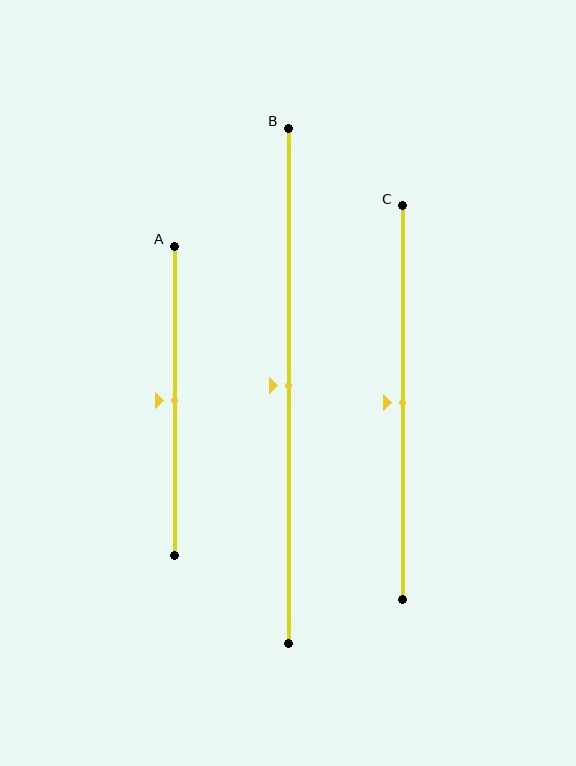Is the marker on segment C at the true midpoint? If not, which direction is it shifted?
Yes, the marker on segment C is at the true midpoint.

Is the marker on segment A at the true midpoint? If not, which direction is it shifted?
Yes, the marker on segment A is at the true midpoint.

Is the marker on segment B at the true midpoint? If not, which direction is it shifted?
Yes, the marker on segment B is at the true midpoint.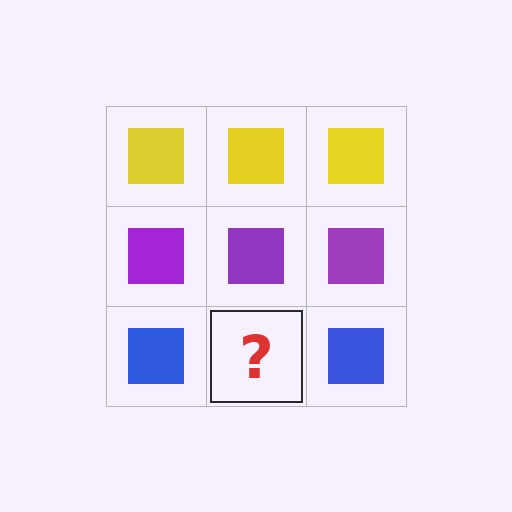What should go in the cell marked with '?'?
The missing cell should contain a blue square.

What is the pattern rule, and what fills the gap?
The rule is that each row has a consistent color. The gap should be filled with a blue square.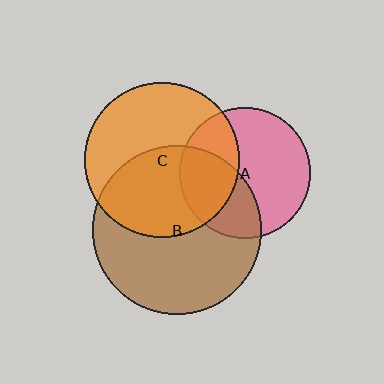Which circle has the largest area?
Circle B (brown).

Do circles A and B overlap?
Yes.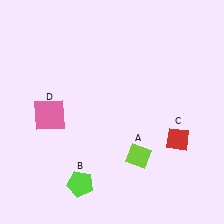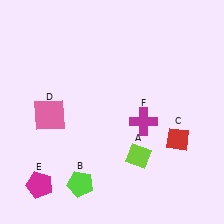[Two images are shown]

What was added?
A magenta pentagon (E), a magenta cross (F) were added in Image 2.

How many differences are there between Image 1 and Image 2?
There are 2 differences between the two images.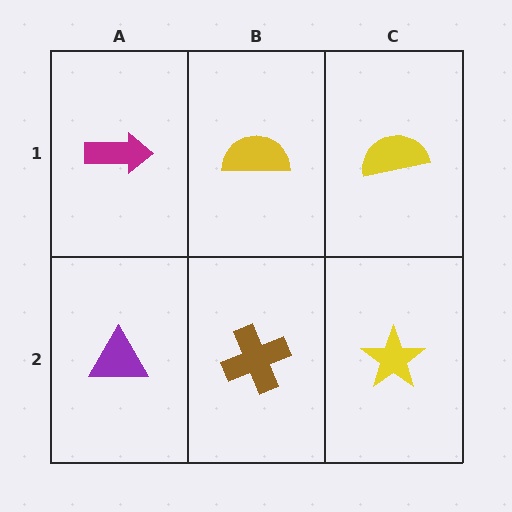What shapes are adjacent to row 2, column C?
A yellow semicircle (row 1, column C), a brown cross (row 2, column B).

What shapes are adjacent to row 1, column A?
A purple triangle (row 2, column A), a yellow semicircle (row 1, column B).